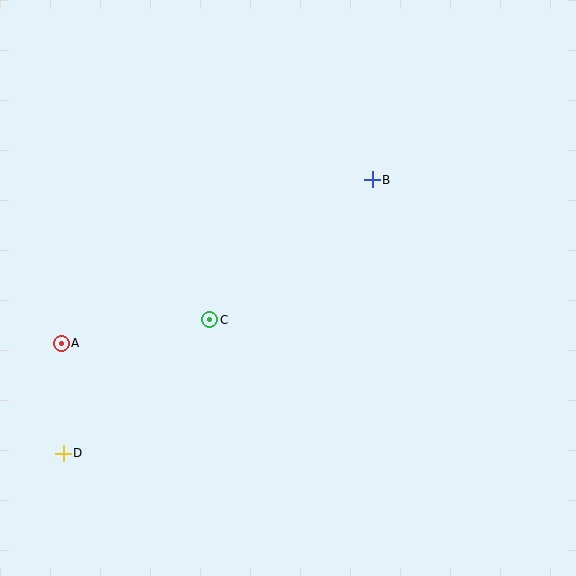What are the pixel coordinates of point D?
Point D is at (64, 454).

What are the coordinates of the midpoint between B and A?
The midpoint between B and A is at (217, 262).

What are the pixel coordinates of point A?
Point A is at (61, 343).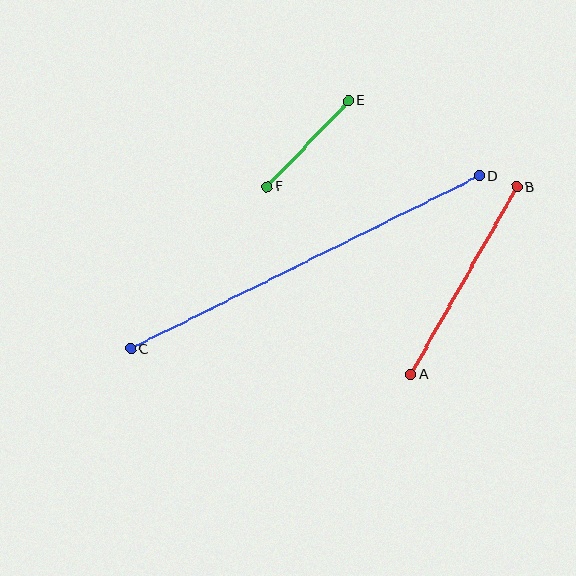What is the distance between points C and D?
The distance is approximately 389 pixels.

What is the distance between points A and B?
The distance is approximately 215 pixels.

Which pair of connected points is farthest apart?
Points C and D are farthest apart.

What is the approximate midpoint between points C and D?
The midpoint is at approximately (305, 263) pixels.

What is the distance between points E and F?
The distance is approximately 118 pixels.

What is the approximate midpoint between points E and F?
The midpoint is at approximately (308, 144) pixels.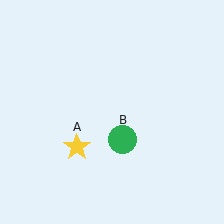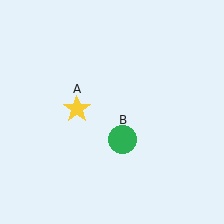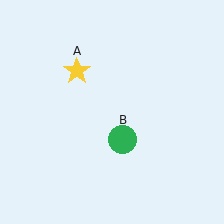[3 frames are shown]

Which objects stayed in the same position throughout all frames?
Green circle (object B) remained stationary.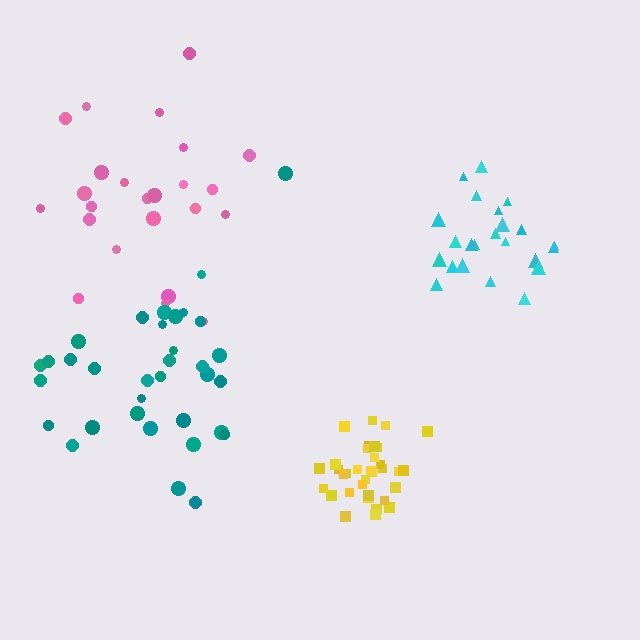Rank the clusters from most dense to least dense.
yellow, cyan, teal, pink.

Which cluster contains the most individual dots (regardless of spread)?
Teal (34).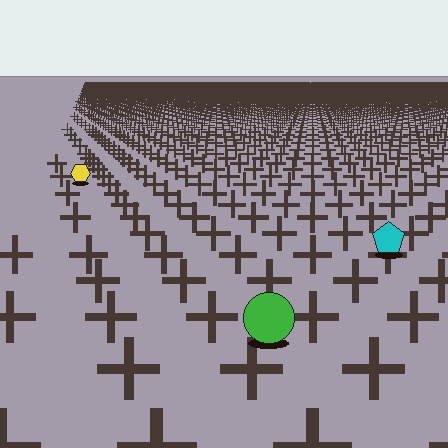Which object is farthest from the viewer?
The yellow hexagon is farthest from the viewer. It appears smaller and the ground texture around it is denser.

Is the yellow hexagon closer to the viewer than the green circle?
No. The green circle is closer — you can tell from the texture gradient: the ground texture is coarser near it.